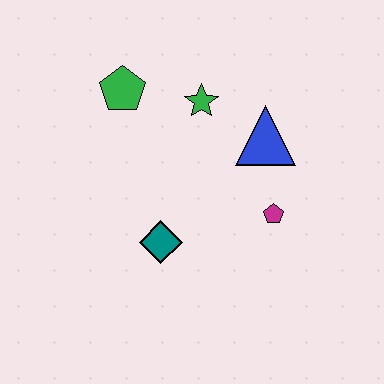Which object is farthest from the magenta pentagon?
The green pentagon is farthest from the magenta pentagon.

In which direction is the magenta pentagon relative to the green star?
The magenta pentagon is below the green star.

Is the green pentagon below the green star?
No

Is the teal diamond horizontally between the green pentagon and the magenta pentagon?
Yes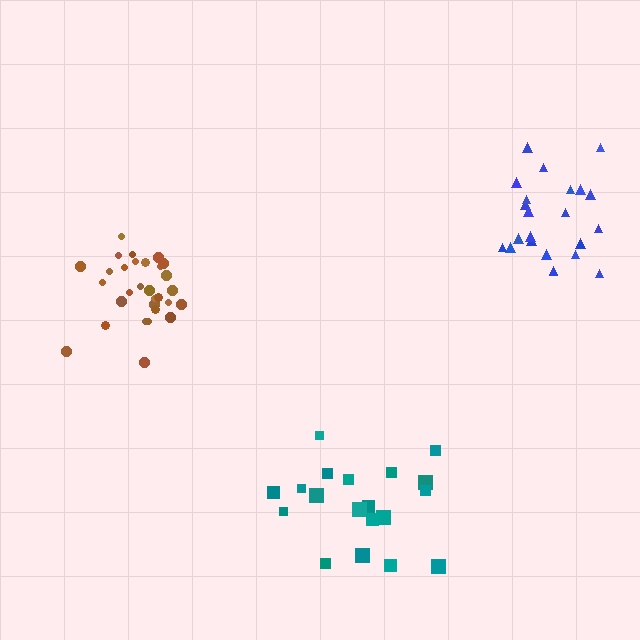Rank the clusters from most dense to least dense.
brown, blue, teal.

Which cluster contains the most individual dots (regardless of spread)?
Brown (31).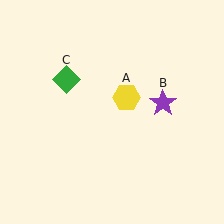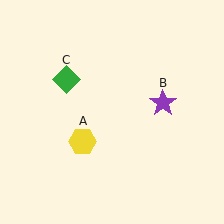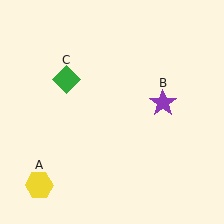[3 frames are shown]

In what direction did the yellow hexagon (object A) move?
The yellow hexagon (object A) moved down and to the left.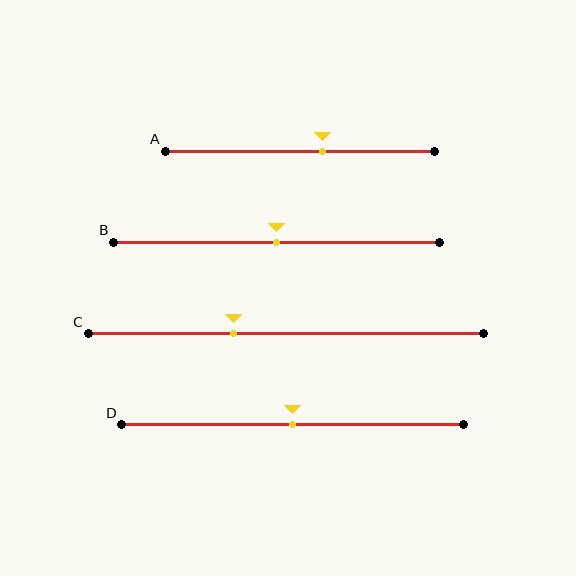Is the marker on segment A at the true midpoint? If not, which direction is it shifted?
No, the marker on segment A is shifted to the right by about 8% of the segment length.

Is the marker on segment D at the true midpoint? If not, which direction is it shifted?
Yes, the marker on segment D is at the true midpoint.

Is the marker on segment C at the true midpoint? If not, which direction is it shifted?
No, the marker on segment C is shifted to the left by about 13% of the segment length.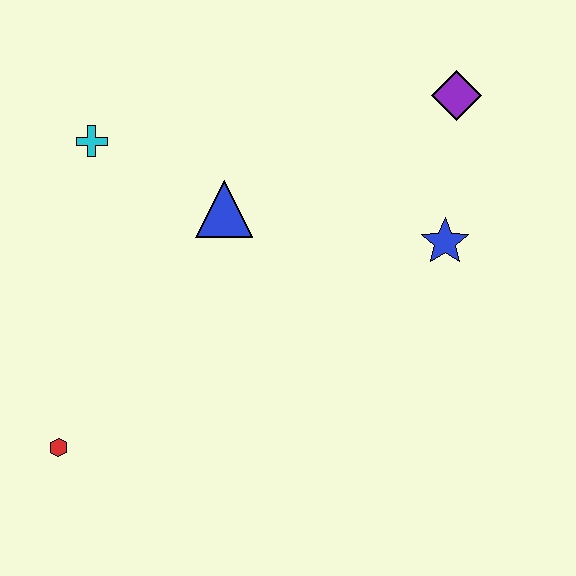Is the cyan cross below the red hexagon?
No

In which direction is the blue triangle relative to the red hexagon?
The blue triangle is above the red hexagon.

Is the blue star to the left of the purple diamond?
Yes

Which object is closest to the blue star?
The purple diamond is closest to the blue star.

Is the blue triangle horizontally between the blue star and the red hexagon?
Yes